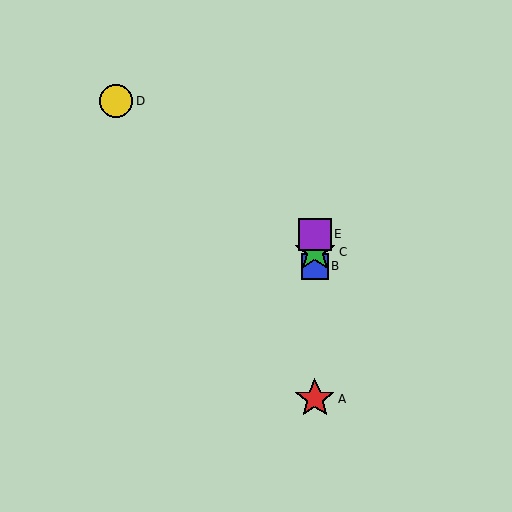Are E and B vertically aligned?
Yes, both are at x≈315.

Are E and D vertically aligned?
No, E is at x≈315 and D is at x≈116.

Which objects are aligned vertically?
Objects A, B, C, E are aligned vertically.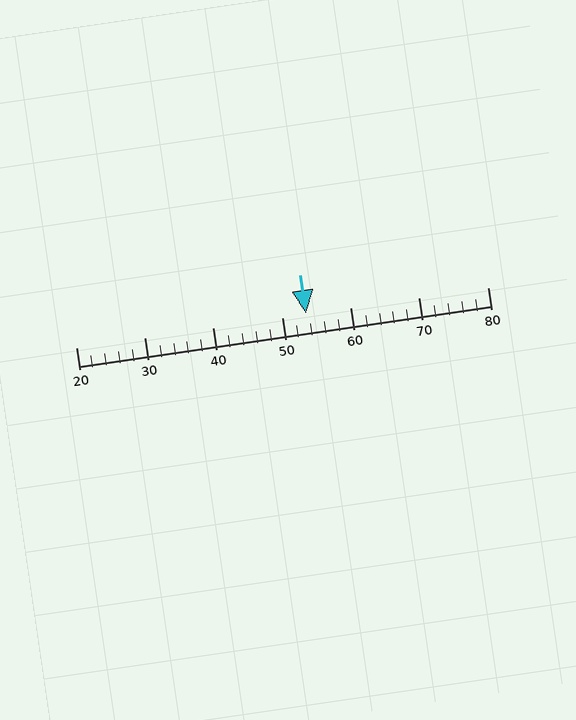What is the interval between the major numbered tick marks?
The major tick marks are spaced 10 units apart.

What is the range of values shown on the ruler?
The ruler shows values from 20 to 80.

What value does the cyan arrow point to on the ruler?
The cyan arrow points to approximately 54.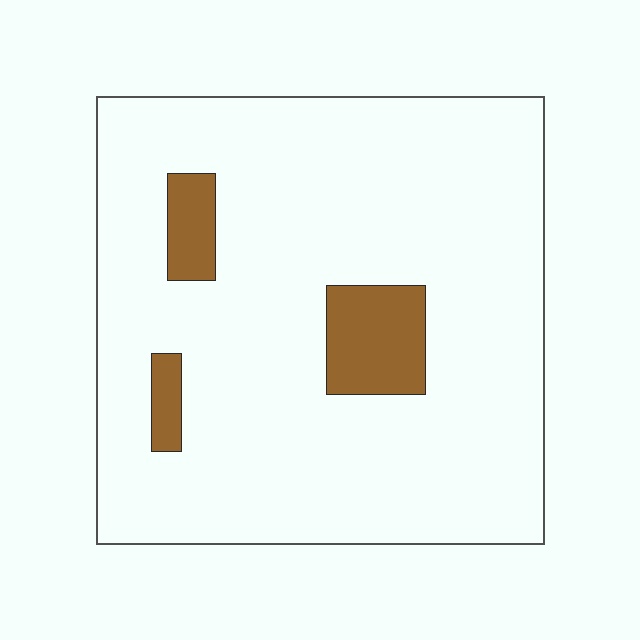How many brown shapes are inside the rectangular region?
3.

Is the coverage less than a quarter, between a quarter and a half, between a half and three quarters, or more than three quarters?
Less than a quarter.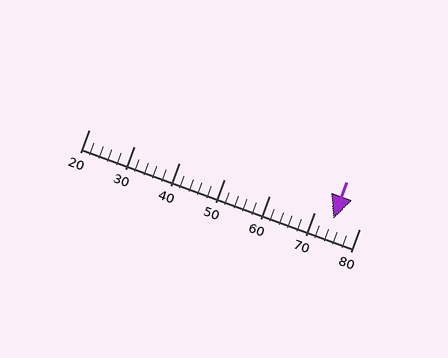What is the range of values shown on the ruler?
The ruler shows values from 20 to 80.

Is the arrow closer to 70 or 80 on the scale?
The arrow is closer to 70.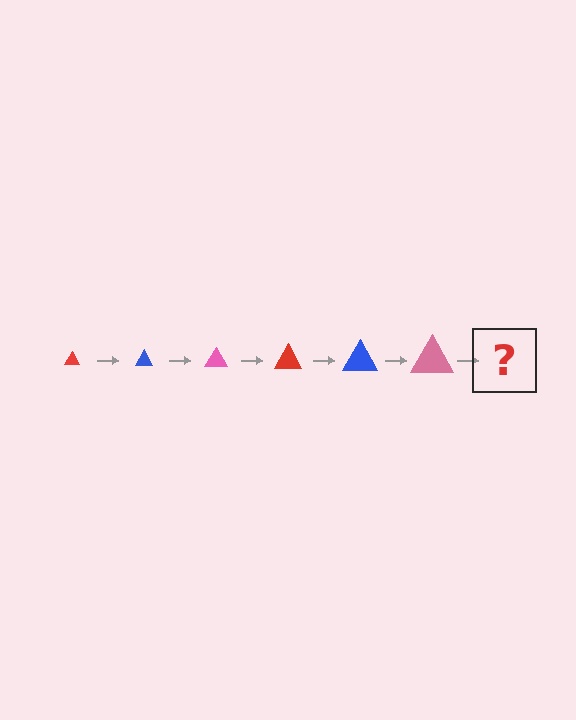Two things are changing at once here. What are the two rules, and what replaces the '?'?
The two rules are that the triangle grows larger each step and the color cycles through red, blue, and pink. The '?' should be a red triangle, larger than the previous one.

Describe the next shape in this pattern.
It should be a red triangle, larger than the previous one.